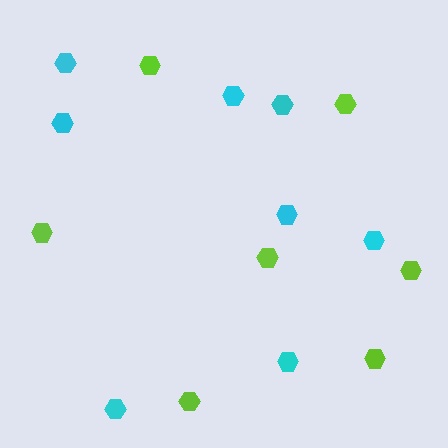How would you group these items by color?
There are 2 groups: one group of lime hexagons (7) and one group of cyan hexagons (8).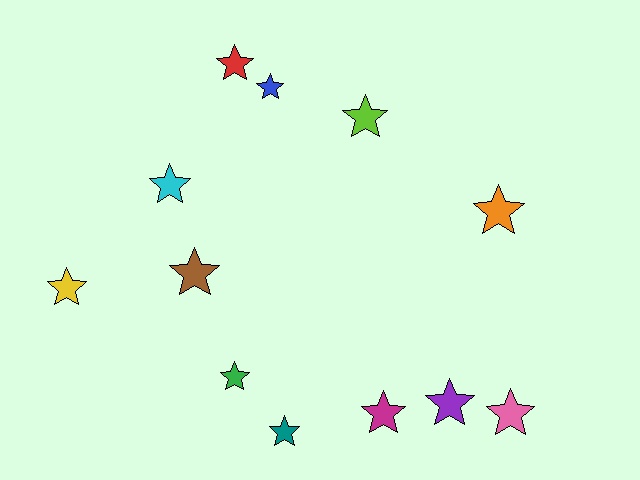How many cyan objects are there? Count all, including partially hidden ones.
There is 1 cyan object.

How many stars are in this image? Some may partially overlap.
There are 12 stars.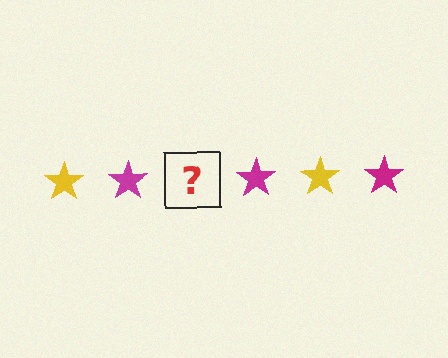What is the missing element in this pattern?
The missing element is a yellow star.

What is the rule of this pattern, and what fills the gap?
The rule is that the pattern cycles through yellow, magenta stars. The gap should be filled with a yellow star.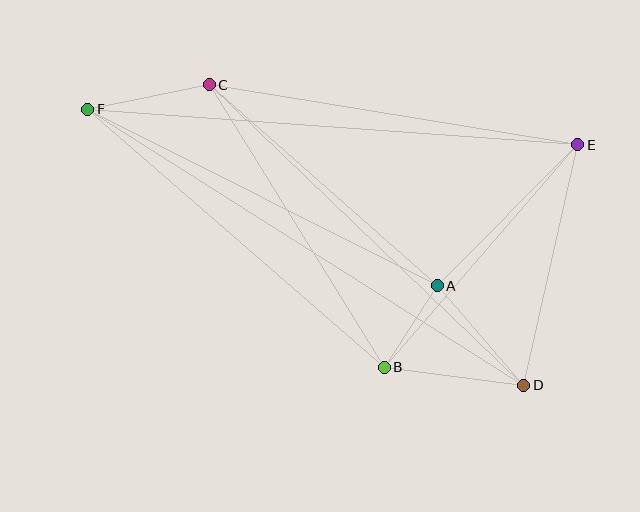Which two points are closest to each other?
Points A and B are closest to each other.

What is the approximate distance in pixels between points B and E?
The distance between B and E is approximately 295 pixels.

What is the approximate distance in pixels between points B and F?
The distance between B and F is approximately 393 pixels.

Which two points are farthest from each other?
Points D and F are farthest from each other.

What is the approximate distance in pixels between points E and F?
The distance between E and F is approximately 492 pixels.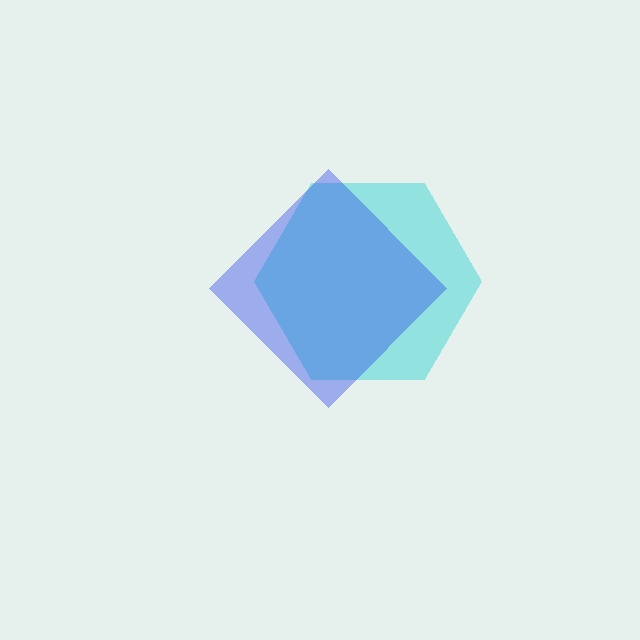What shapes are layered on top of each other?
The layered shapes are: a cyan hexagon, a blue diamond.